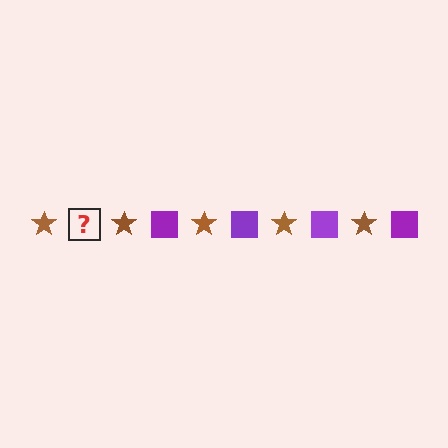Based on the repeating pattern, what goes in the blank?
The blank should be a purple square.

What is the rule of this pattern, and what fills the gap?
The rule is that the pattern alternates between brown star and purple square. The gap should be filled with a purple square.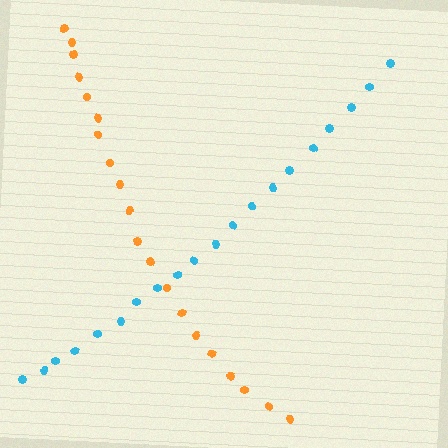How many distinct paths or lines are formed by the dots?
There are 2 distinct paths.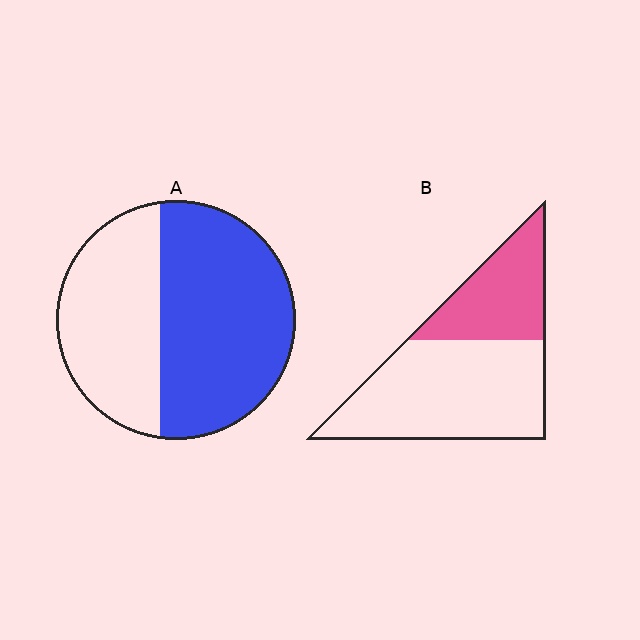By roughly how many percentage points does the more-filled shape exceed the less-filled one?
By roughly 25 percentage points (A over B).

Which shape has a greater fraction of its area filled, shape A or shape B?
Shape A.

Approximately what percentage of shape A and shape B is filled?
A is approximately 60% and B is approximately 35%.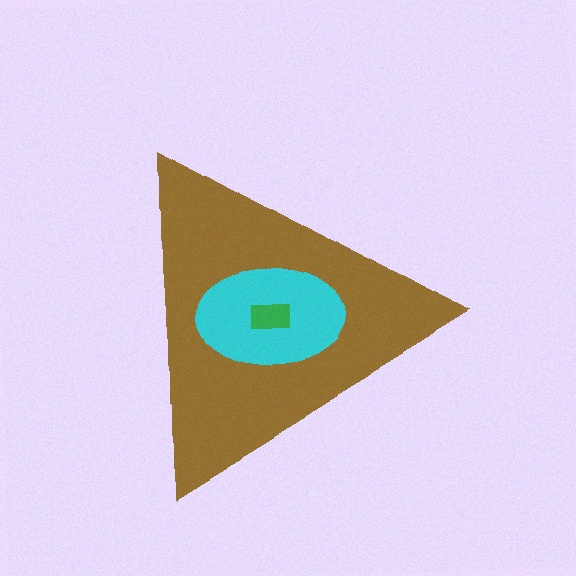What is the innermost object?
The green rectangle.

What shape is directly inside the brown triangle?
The cyan ellipse.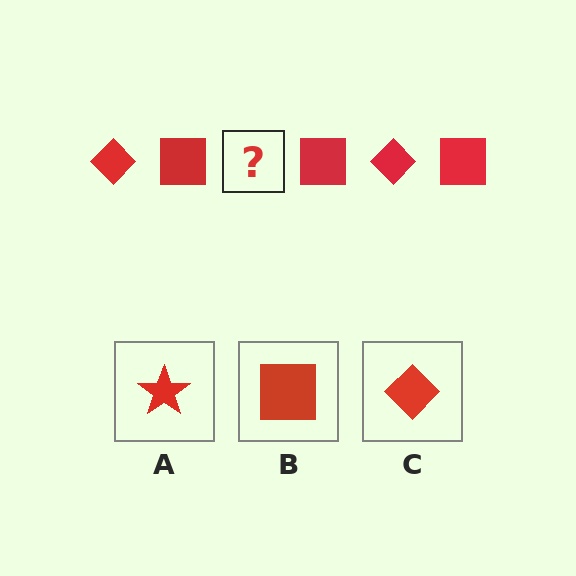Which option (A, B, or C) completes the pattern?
C.